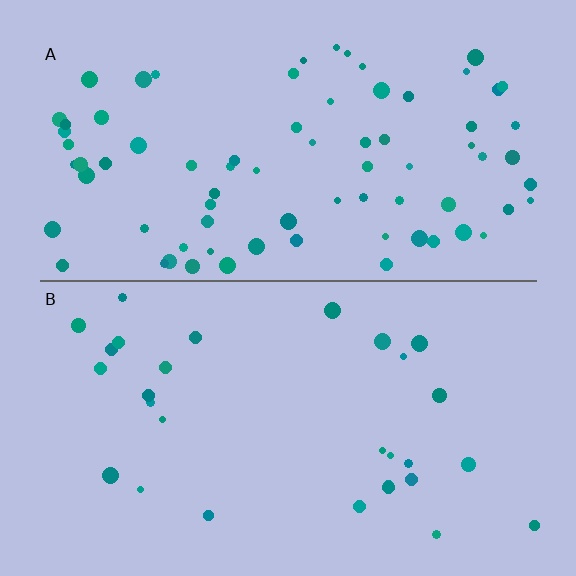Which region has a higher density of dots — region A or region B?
A (the top).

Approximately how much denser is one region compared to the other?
Approximately 2.6× — region A over region B.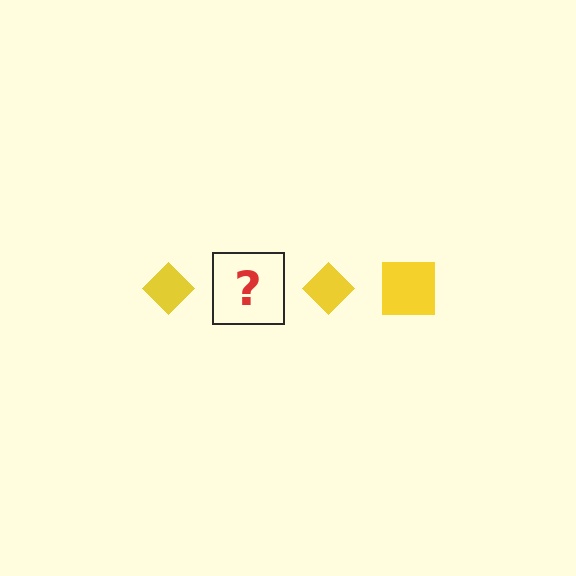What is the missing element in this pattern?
The missing element is a yellow square.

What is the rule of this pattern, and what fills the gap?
The rule is that the pattern cycles through diamond, square shapes in yellow. The gap should be filled with a yellow square.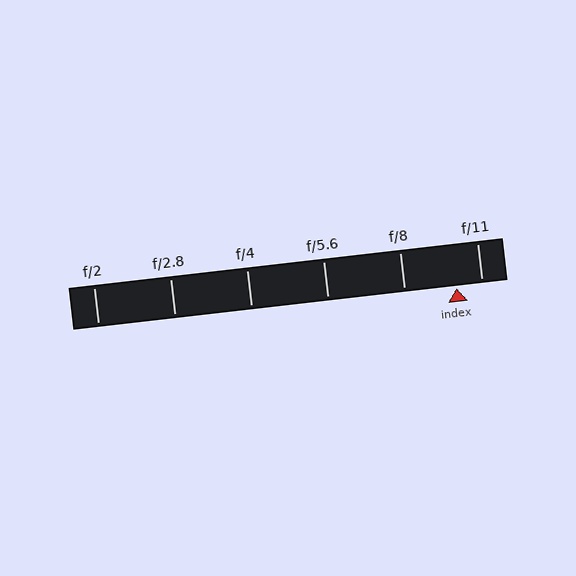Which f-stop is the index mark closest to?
The index mark is closest to f/11.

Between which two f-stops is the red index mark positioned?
The index mark is between f/8 and f/11.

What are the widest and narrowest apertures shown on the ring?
The widest aperture shown is f/2 and the narrowest is f/11.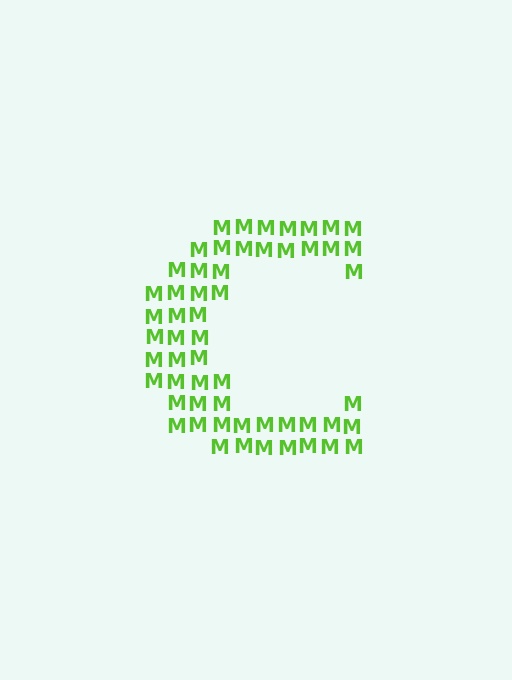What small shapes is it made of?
It is made of small letter M's.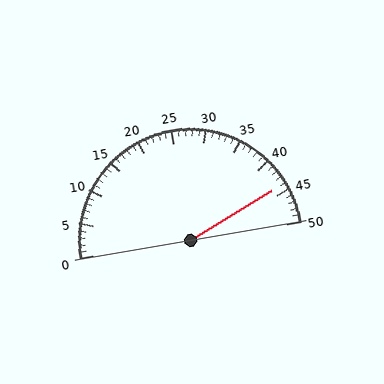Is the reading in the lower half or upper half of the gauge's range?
The reading is in the upper half of the range (0 to 50).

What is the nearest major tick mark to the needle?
The nearest major tick mark is 45.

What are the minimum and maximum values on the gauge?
The gauge ranges from 0 to 50.